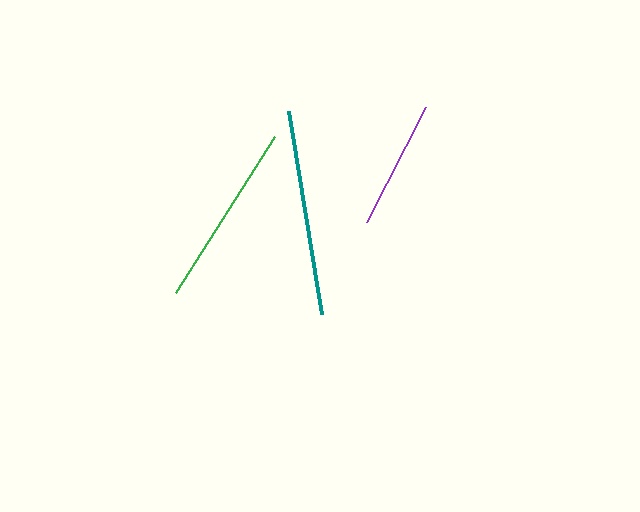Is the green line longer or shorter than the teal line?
The teal line is longer than the green line.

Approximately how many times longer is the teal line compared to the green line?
The teal line is approximately 1.1 times the length of the green line.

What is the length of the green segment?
The green segment is approximately 184 pixels long.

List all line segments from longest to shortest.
From longest to shortest: teal, green, purple.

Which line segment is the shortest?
The purple line is the shortest at approximately 129 pixels.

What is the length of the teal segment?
The teal segment is approximately 206 pixels long.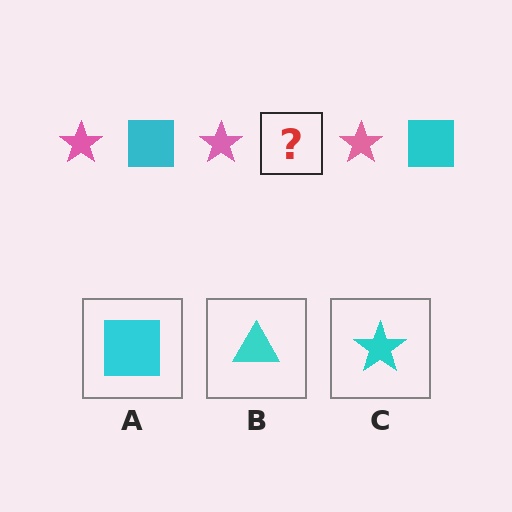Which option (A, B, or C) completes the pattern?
A.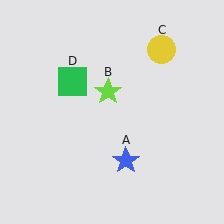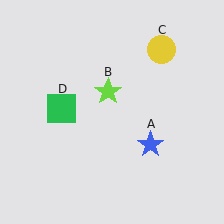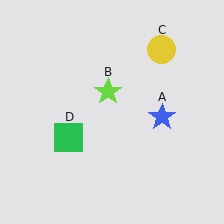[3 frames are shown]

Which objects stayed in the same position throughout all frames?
Lime star (object B) and yellow circle (object C) remained stationary.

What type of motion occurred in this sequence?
The blue star (object A), green square (object D) rotated counterclockwise around the center of the scene.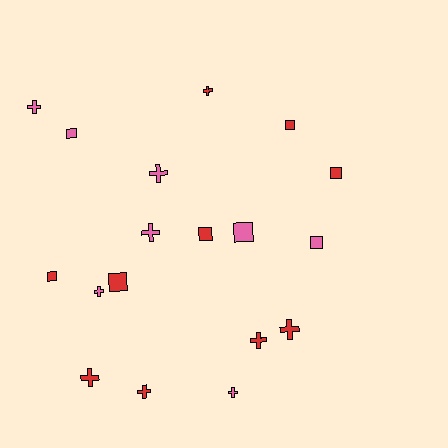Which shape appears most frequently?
Cross, with 10 objects.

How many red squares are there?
There are 5 red squares.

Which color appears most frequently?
Red, with 10 objects.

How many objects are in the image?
There are 18 objects.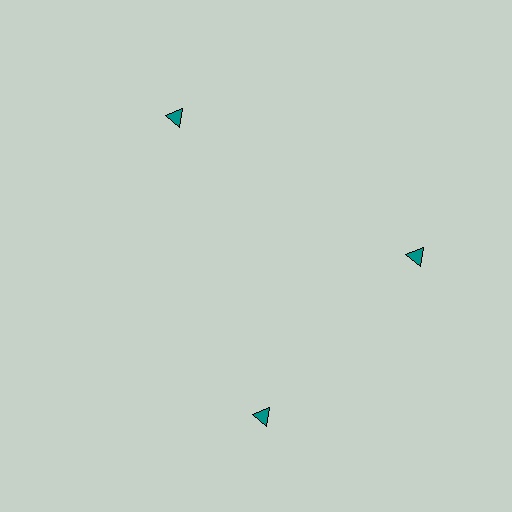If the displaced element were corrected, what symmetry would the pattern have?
It would have 3-fold rotational symmetry — the pattern would map onto itself every 120 degrees.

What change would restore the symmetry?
The symmetry would be restored by rotating it back into even spacing with its neighbors so that all 3 triangles sit at equal angles and equal distance from the center.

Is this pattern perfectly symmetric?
No. The 3 teal triangles are arranged in a ring, but one element near the 7 o'clock position is rotated out of alignment along the ring, breaking the 3-fold rotational symmetry.